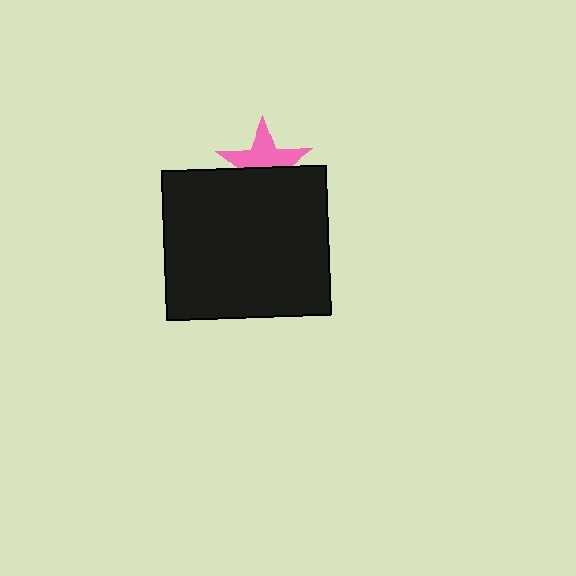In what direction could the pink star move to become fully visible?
The pink star could move up. That would shift it out from behind the black rectangle entirely.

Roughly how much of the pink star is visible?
About half of it is visible (roughly 54%).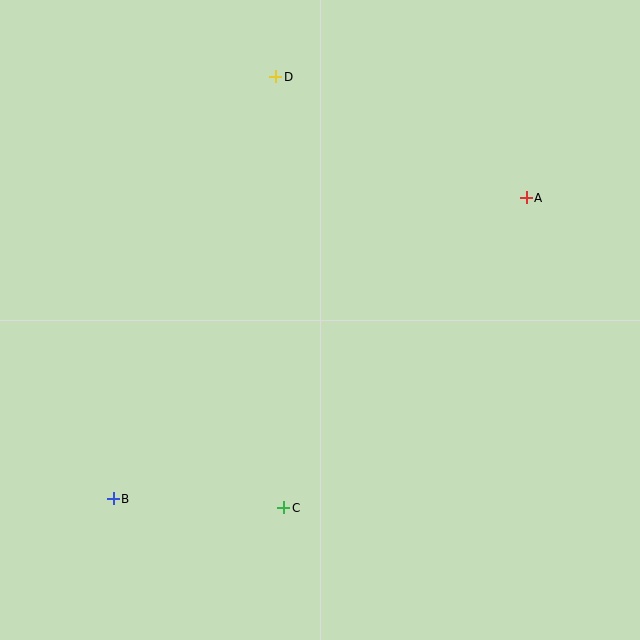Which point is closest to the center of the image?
Point C at (284, 508) is closest to the center.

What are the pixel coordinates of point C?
Point C is at (284, 508).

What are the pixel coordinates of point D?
Point D is at (276, 77).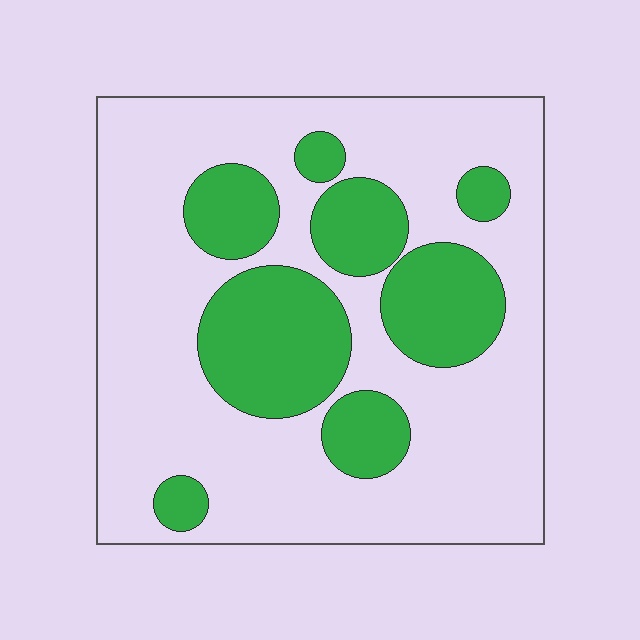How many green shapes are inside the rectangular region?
8.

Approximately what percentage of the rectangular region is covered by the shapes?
Approximately 30%.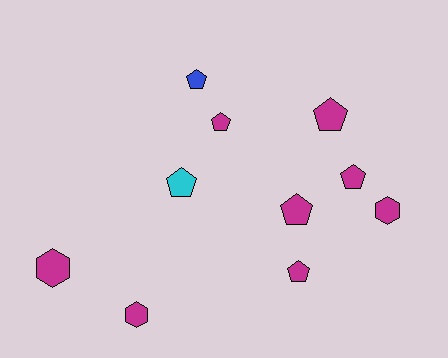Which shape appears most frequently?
Pentagon, with 7 objects.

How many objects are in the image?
There are 10 objects.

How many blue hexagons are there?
There are no blue hexagons.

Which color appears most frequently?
Magenta, with 8 objects.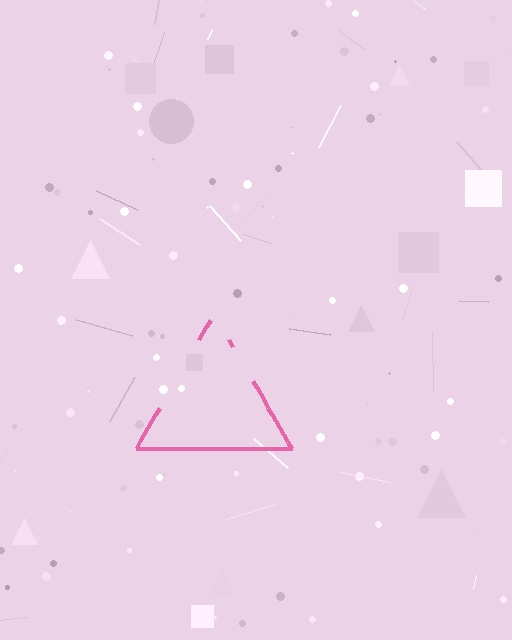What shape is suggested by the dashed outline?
The dashed outline suggests a triangle.